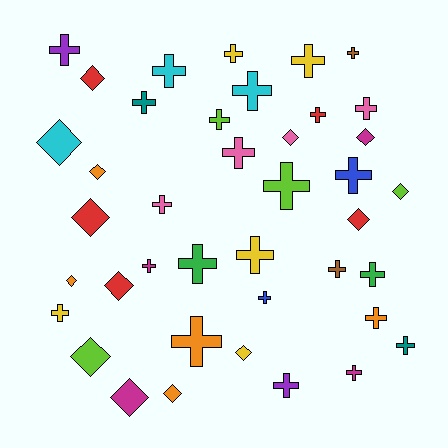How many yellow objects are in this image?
There are 5 yellow objects.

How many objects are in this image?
There are 40 objects.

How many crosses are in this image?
There are 26 crosses.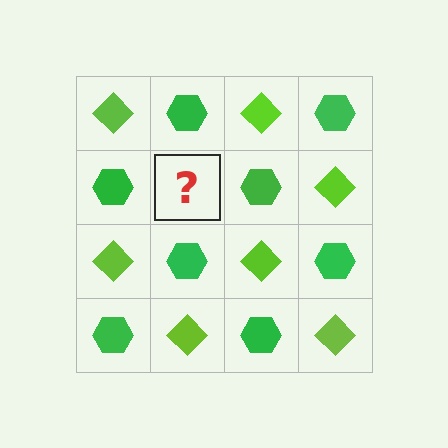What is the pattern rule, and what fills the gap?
The rule is that it alternates lime diamond and green hexagon in a checkerboard pattern. The gap should be filled with a lime diamond.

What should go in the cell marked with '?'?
The missing cell should contain a lime diamond.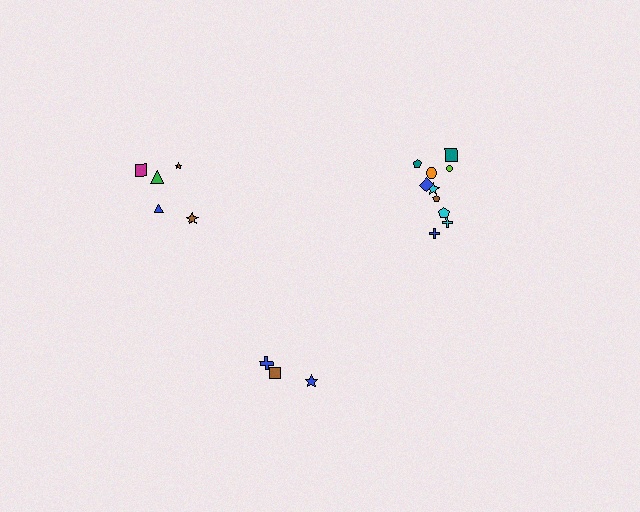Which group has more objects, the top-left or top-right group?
The top-right group.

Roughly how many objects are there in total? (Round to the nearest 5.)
Roughly 20 objects in total.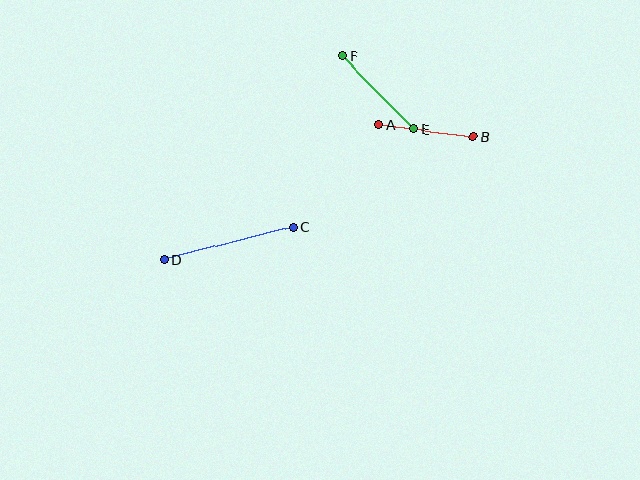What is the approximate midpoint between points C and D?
The midpoint is at approximately (229, 243) pixels.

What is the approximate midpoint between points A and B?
The midpoint is at approximately (426, 131) pixels.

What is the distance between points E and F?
The distance is approximately 102 pixels.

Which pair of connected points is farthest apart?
Points C and D are farthest apart.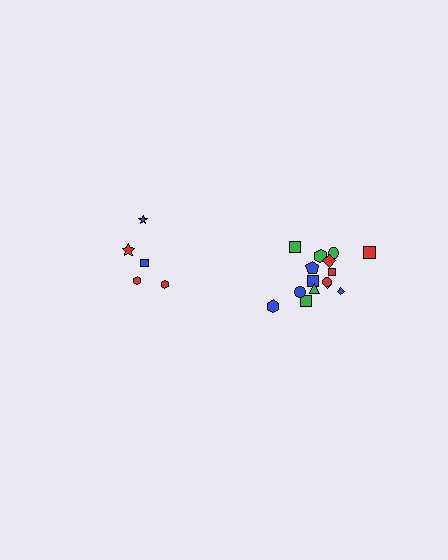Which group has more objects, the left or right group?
The right group.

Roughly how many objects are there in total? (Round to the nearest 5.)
Roughly 20 objects in total.